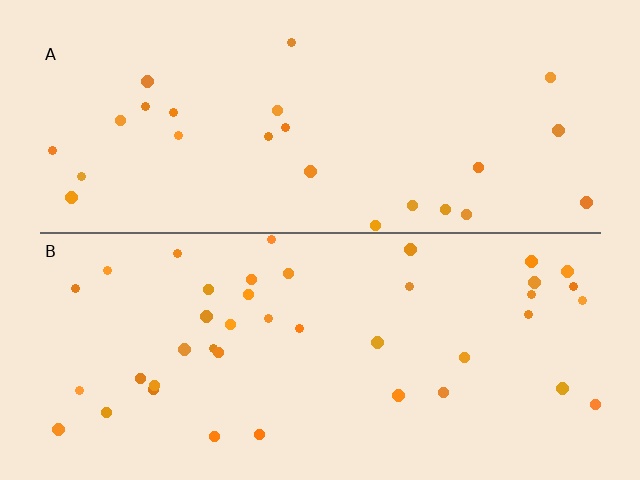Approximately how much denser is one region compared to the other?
Approximately 1.7× — region B over region A.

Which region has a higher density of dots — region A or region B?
B (the bottom).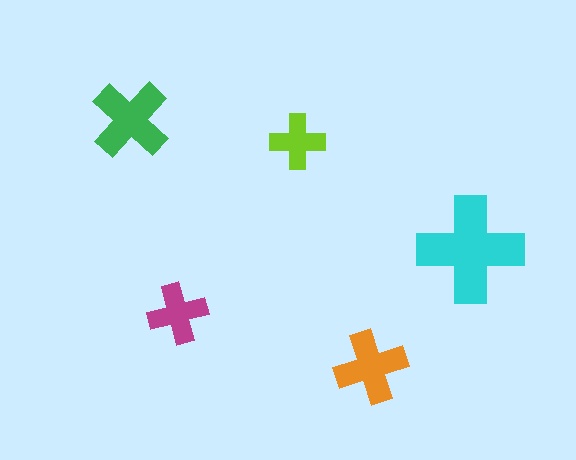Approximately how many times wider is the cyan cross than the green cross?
About 1.5 times wider.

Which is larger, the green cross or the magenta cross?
The green one.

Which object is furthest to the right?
The cyan cross is rightmost.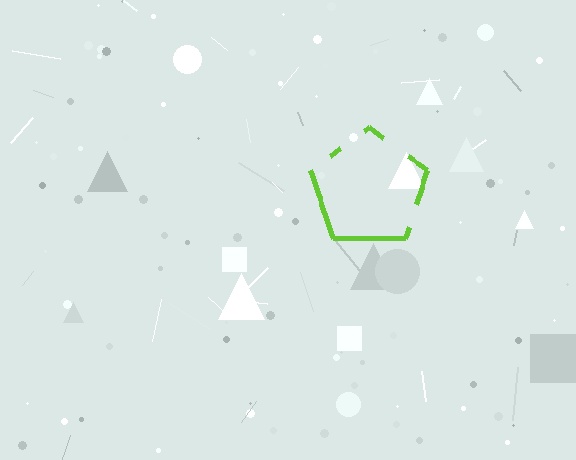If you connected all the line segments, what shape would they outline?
They would outline a pentagon.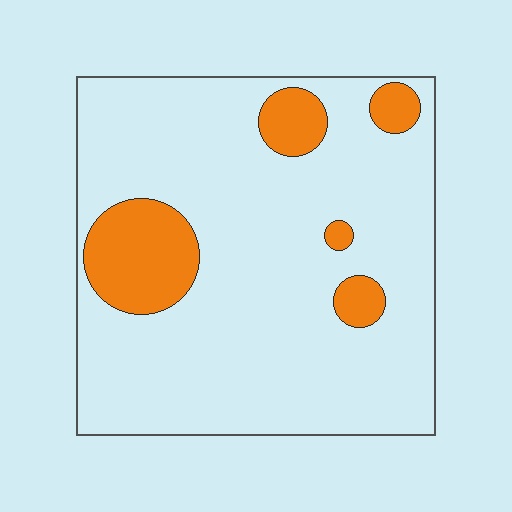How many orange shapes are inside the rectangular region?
5.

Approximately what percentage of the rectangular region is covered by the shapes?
Approximately 15%.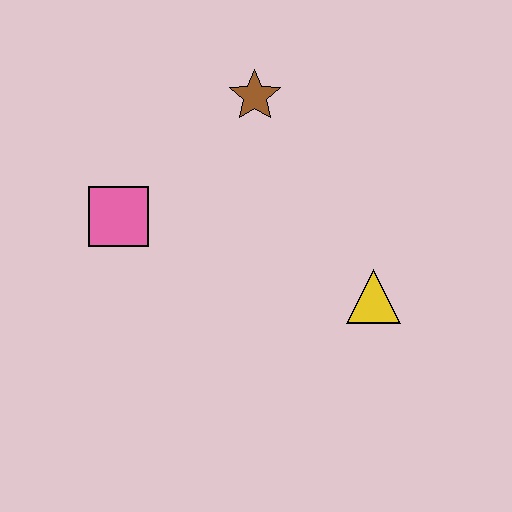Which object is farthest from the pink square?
The yellow triangle is farthest from the pink square.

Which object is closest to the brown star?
The pink square is closest to the brown star.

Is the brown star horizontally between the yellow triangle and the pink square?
Yes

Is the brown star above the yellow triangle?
Yes